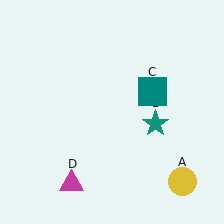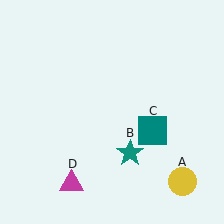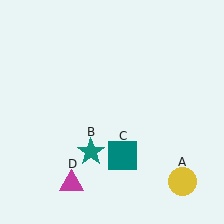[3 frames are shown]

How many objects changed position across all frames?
2 objects changed position: teal star (object B), teal square (object C).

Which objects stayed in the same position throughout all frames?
Yellow circle (object A) and magenta triangle (object D) remained stationary.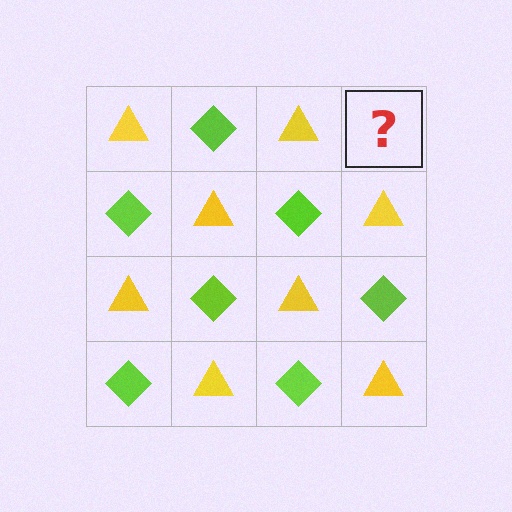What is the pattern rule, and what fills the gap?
The rule is that it alternates yellow triangle and lime diamond in a checkerboard pattern. The gap should be filled with a lime diamond.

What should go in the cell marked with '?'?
The missing cell should contain a lime diamond.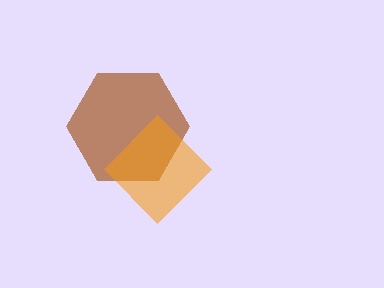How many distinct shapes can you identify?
There are 2 distinct shapes: a brown hexagon, an orange diamond.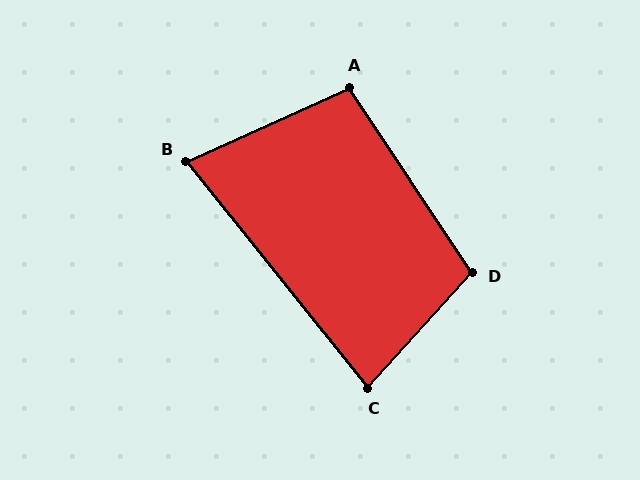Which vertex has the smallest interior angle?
B, at approximately 76 degrees.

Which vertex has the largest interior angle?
D, at approximately 104 degrees.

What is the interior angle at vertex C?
Approximately 81 degrees (acute).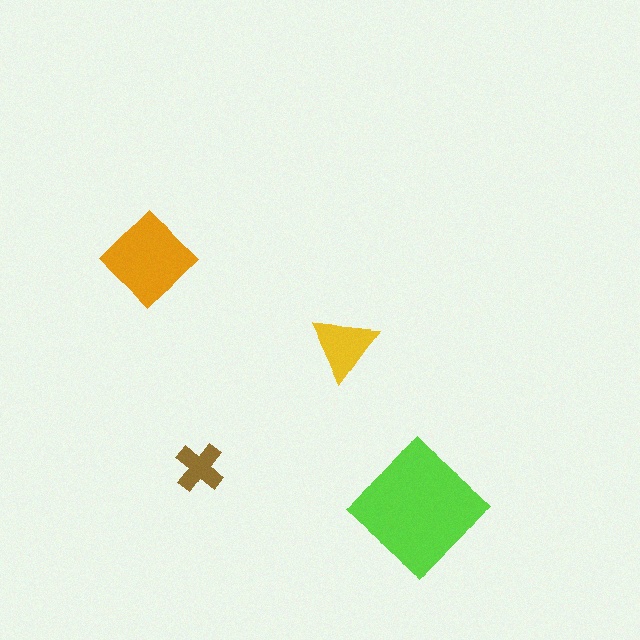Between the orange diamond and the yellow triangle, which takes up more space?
The orange diamond.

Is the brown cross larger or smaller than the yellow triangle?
Smaller.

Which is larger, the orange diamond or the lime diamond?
The lime diamond.